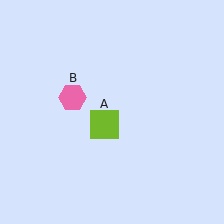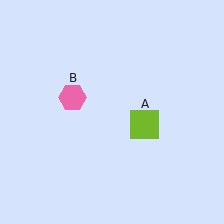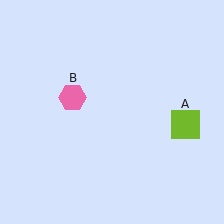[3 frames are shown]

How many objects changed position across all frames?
1 object changed position: lime square (object A).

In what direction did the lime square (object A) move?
The lime square (object A) moved right.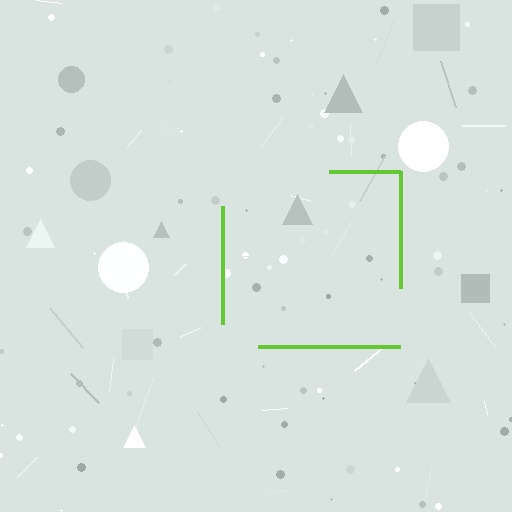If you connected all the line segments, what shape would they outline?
They would outline a square.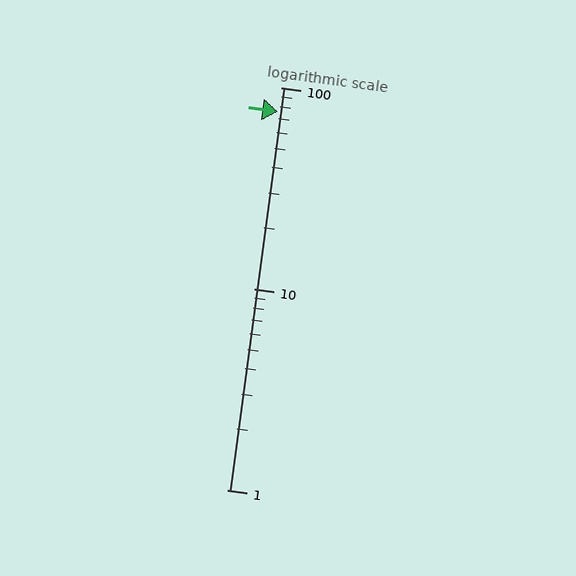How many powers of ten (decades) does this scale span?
The scale spans 2 decades, from 1 to 100.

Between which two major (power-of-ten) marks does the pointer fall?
The pointer is between 10 and 100.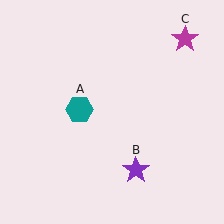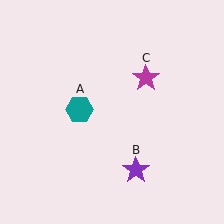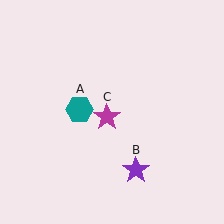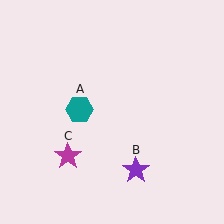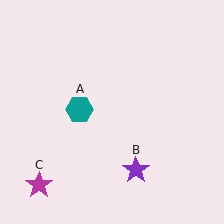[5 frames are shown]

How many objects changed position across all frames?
1 object changed position: magenta star (object C).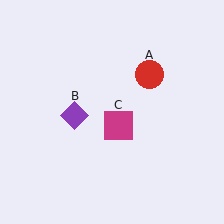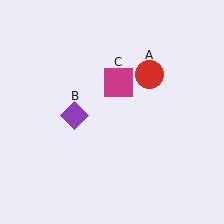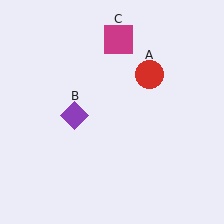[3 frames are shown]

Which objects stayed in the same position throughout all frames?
Red circle (object A) and purple diamond (object B) remained stationary.